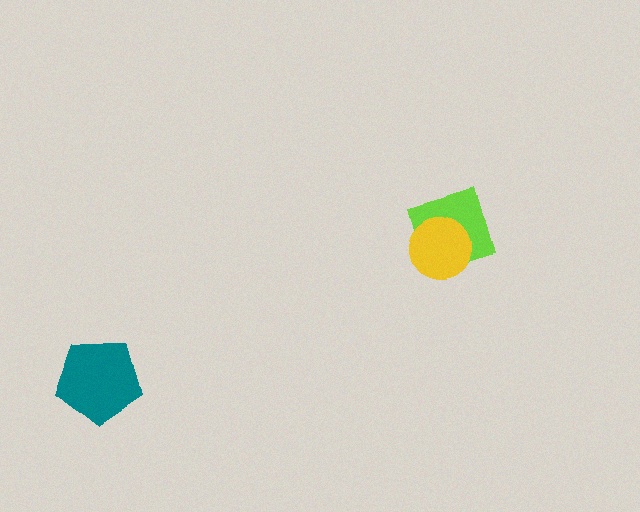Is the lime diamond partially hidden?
Yes, it is partially covered by another shape.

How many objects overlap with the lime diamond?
1 object overlaps with the lime diamond.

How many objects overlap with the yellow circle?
1 object overlaps with the yellow circle.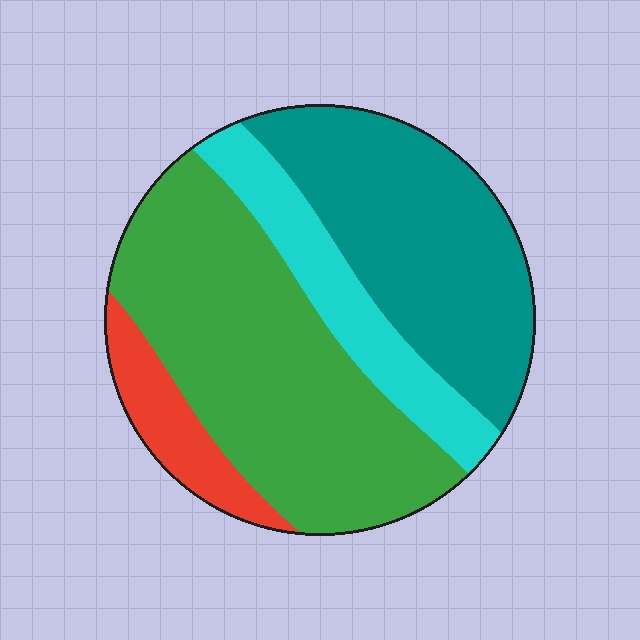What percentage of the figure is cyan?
Cyan takes up about one sixth (1/6) of the figure.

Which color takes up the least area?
Red, at roughly 10%.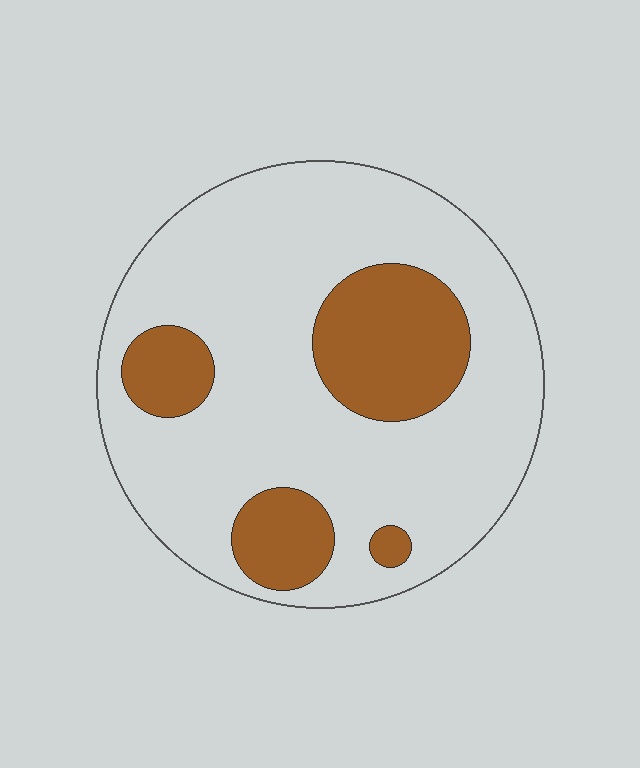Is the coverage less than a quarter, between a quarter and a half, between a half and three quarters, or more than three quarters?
Less than a quarter.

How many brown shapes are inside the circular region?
4.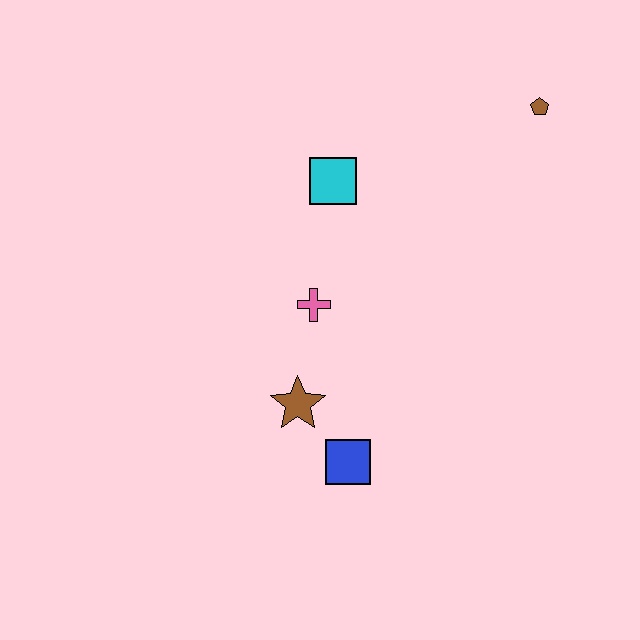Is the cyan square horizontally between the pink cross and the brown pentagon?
Yes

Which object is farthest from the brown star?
The brown pentagon is farthest from the brown star.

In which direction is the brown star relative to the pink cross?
The brown star is below the pink cross.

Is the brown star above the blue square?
Yes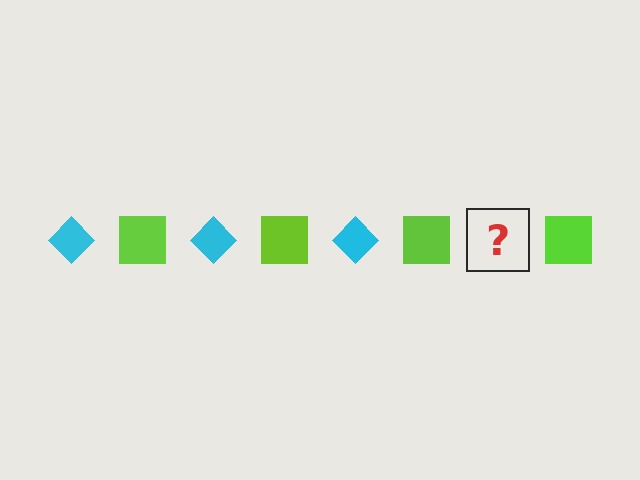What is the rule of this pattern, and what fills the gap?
The rule is that the pattern alternates between cyan diamond and lime square. The gap should be filled with a cyan diamond.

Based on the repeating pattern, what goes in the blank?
The blank should be a cyan diamond.